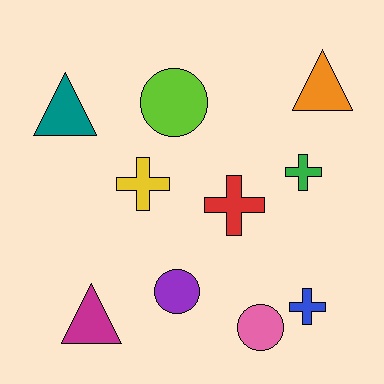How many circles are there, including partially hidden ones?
There are 3 circles.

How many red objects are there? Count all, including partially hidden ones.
There is 1 red object.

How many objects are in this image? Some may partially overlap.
There are 10 objects.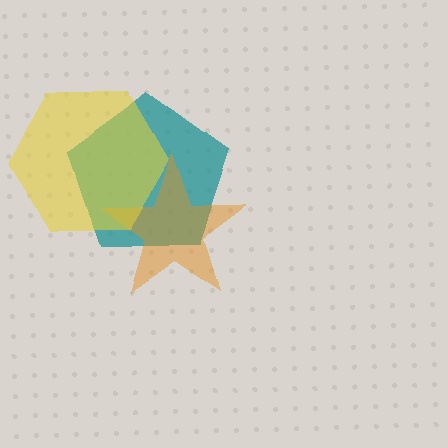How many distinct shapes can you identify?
There are 3 distinct shapes: a teal pentagon, an orange star, a yellow hexagon.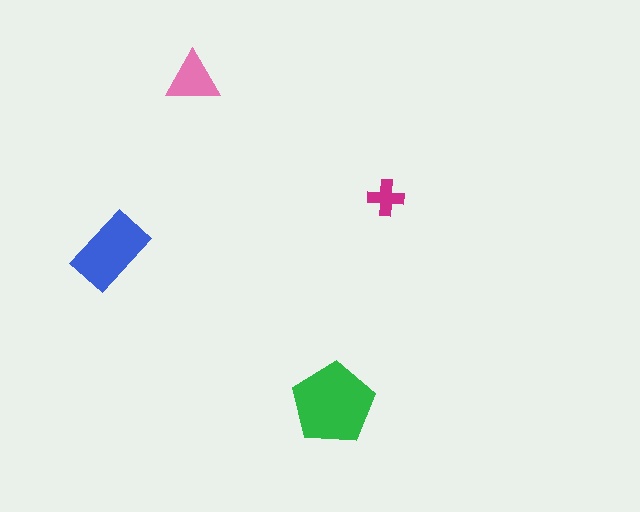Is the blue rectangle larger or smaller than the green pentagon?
Smaller.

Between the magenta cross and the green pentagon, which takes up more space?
The green pentagon.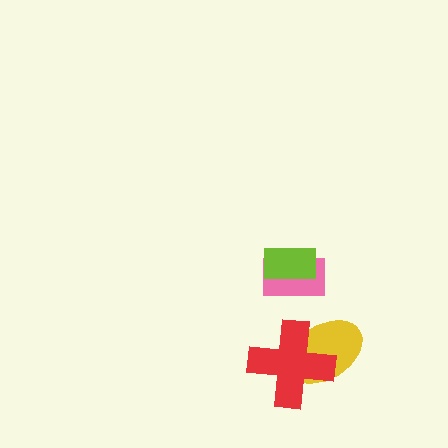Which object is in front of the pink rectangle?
The lime rectangle is in front of the pink rectangle.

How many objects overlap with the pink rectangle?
1 object overlaps with the pink rectangle.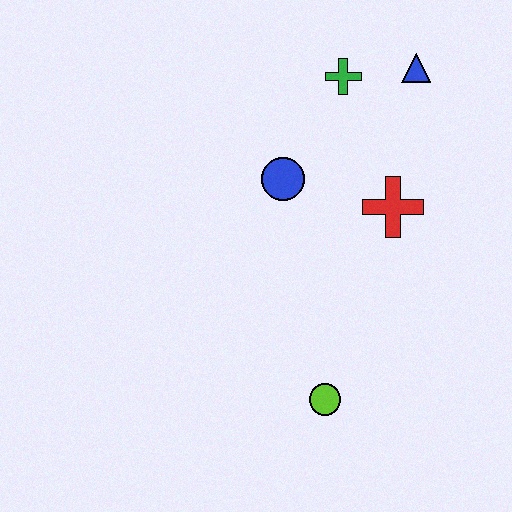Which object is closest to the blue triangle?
The green cross is closest to the blue triangle.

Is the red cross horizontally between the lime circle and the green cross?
No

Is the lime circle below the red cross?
Yes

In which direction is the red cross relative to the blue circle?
The red cross is to the right of the blue circle.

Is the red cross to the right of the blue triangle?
No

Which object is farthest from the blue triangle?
The lime circle is farthest from the blue triangle.